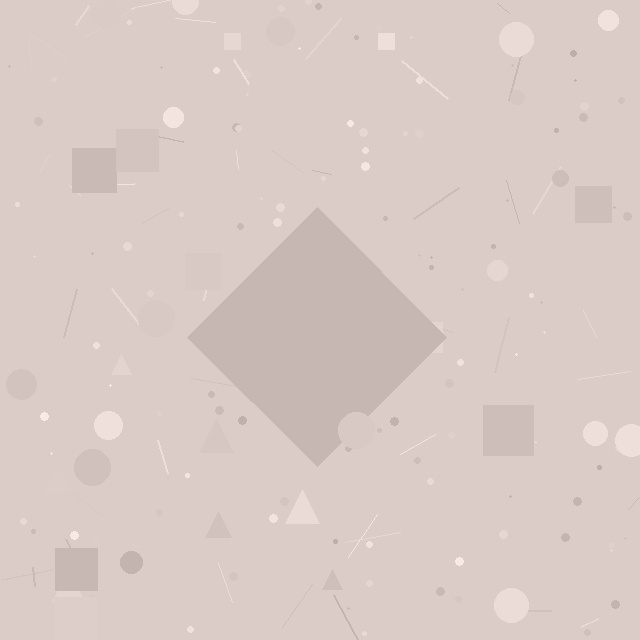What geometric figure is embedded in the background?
A diamond is embedded in the background.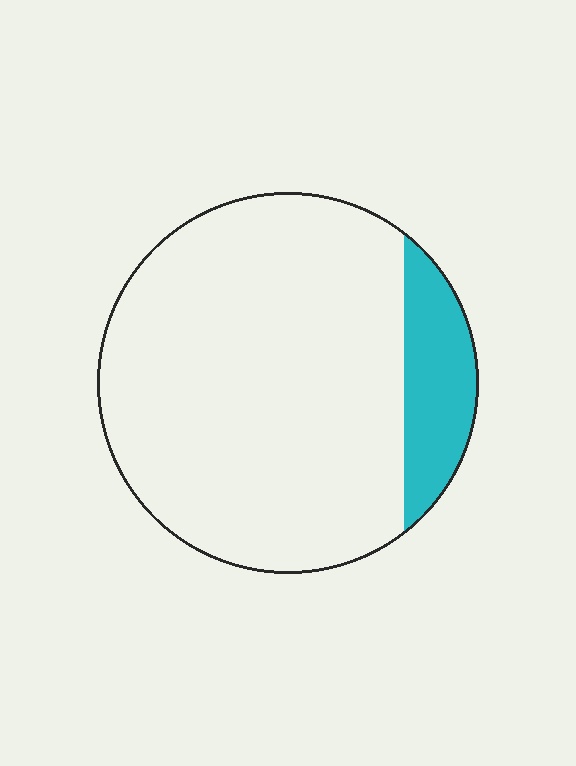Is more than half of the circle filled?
No.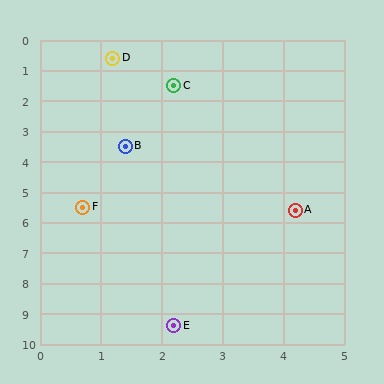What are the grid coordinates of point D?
Point D is at approximately (1.2, 0.6).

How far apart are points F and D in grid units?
Points F and D are about 4.9 grid units apart.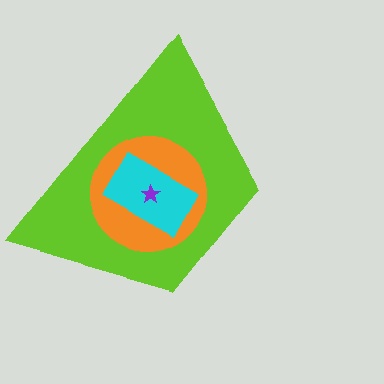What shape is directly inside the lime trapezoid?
The orange circle.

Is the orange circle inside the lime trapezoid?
Yes.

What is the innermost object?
The purple star.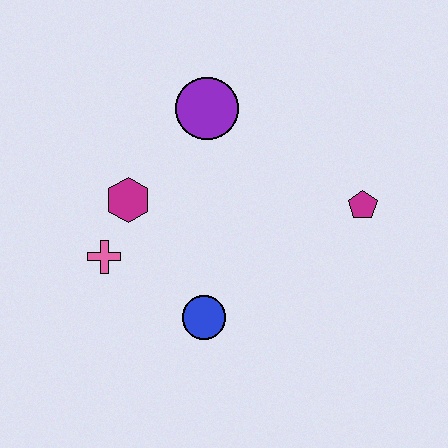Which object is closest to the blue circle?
The pink cross is closest to the blue circle.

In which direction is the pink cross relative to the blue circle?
The pink cross is to the left of the blue circle.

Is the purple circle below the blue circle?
No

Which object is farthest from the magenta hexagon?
The magenta pentagon is farthest from the magenta hexagon.